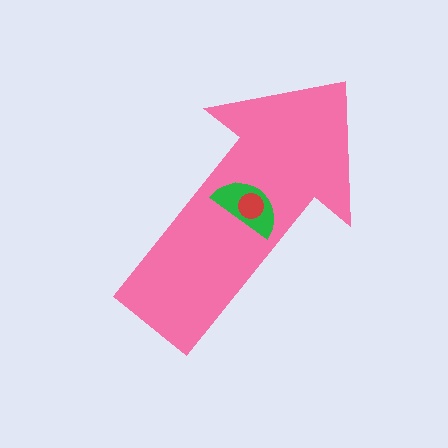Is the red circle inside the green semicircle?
Yes.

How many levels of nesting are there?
3.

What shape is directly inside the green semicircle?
The red circle.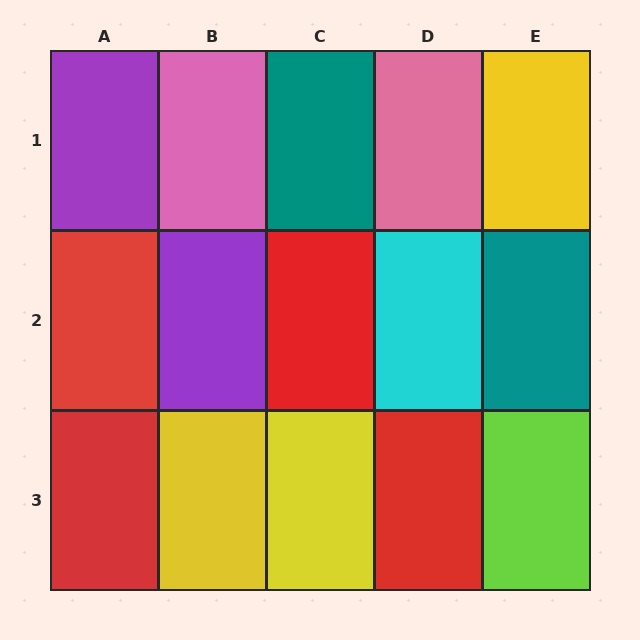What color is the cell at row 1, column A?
Purple.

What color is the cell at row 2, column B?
Purple.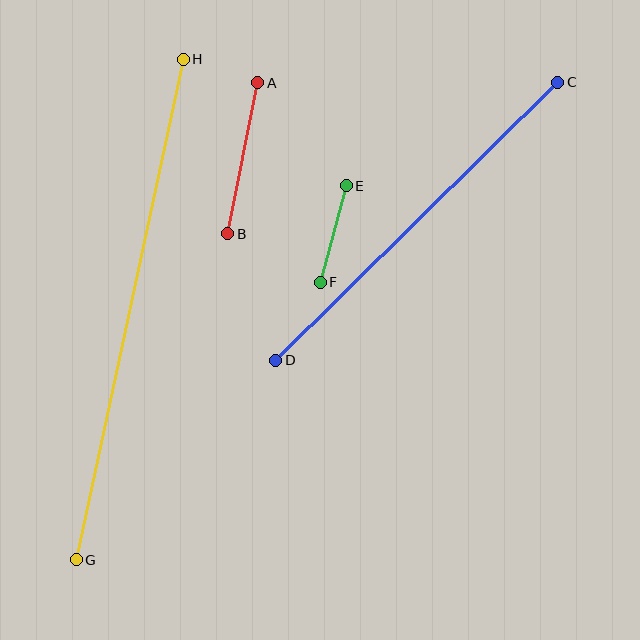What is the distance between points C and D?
The distance is approximately 396 pixels.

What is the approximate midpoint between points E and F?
The midpoint is at approximately (333, 234) pixels.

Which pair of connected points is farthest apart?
Points G and H are farthest apart.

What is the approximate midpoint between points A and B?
The midpoint is at approximately (243, 158) pixels.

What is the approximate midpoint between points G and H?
The midpoint is at approximately (130, 309) pixels.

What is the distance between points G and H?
The distance is approximately 512 pixels.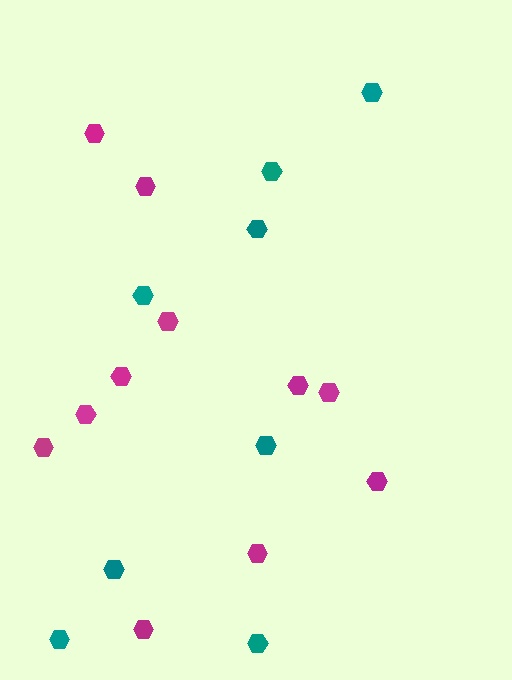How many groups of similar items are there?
There are 2 groups: one group of teal hexagons (8) and one group of magenta hexagons (11).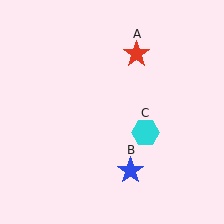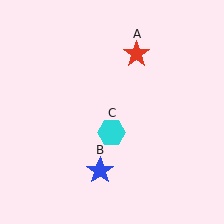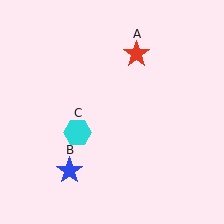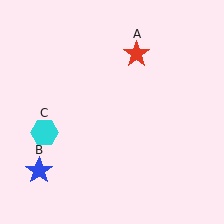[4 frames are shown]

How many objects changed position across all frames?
2 objects changed position: blue star (object B), cyan hexagon (object C).